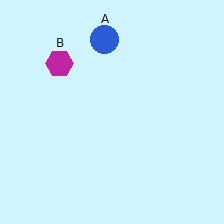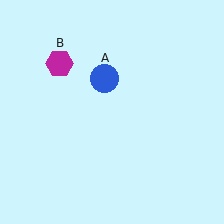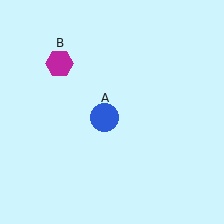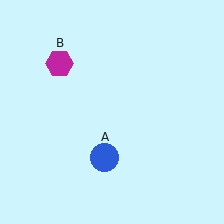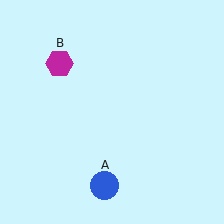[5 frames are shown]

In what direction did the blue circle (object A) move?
The blue circle (object A) moved down.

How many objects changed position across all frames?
1 object changed position: blue circle (object A).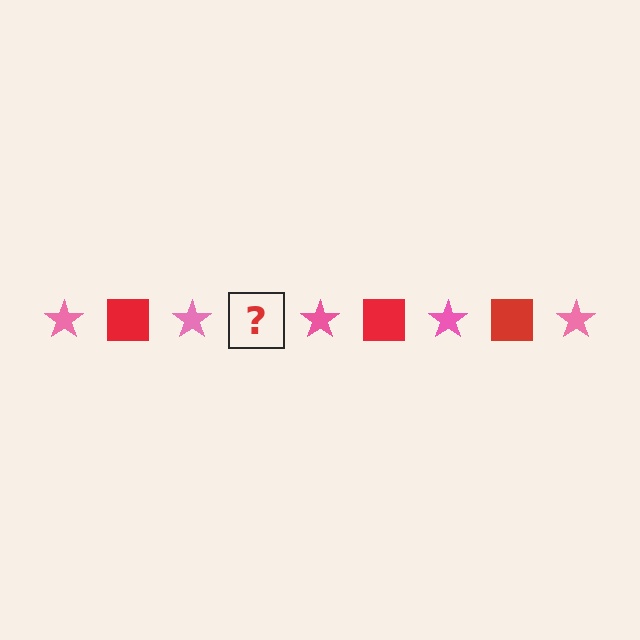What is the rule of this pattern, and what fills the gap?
The rule is that the pattern alternates between pink star and red square. The gap should be filled with a red square.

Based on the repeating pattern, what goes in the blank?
The blank should be a red square.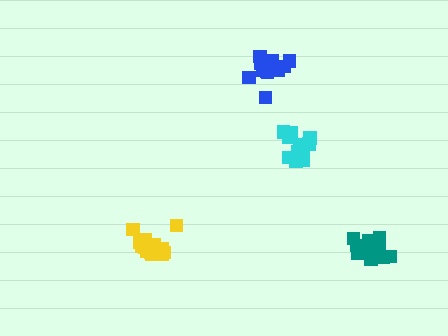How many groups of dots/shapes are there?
There are 4 groups.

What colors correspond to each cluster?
The clusters are colored: cyan, blue, teal, yellow.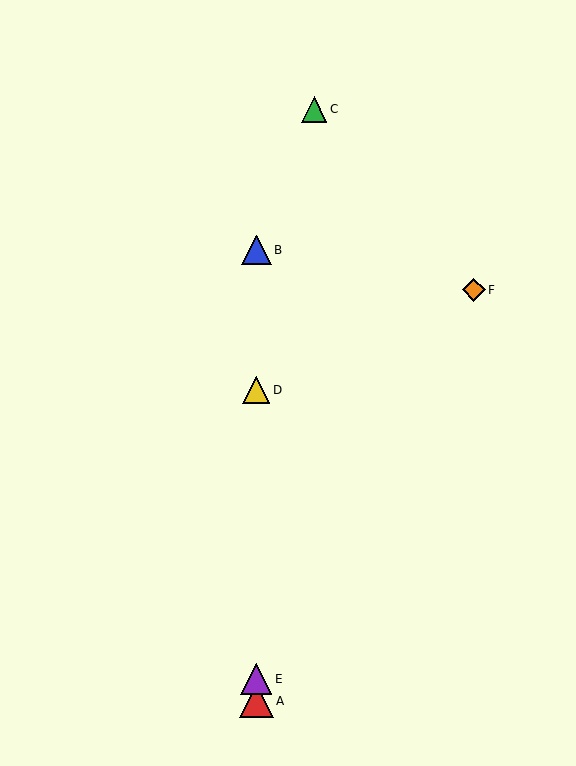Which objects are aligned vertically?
Objects A, B, D, E are aligned vertically.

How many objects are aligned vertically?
4 objects (A, B, D, E) are aligned vertically.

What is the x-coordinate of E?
Object E is at x≈256.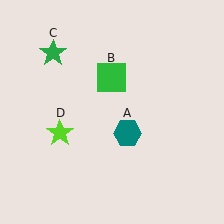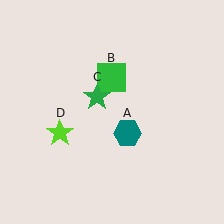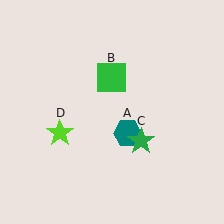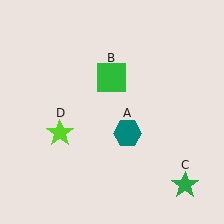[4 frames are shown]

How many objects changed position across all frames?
1 object changed position: green star (object C).